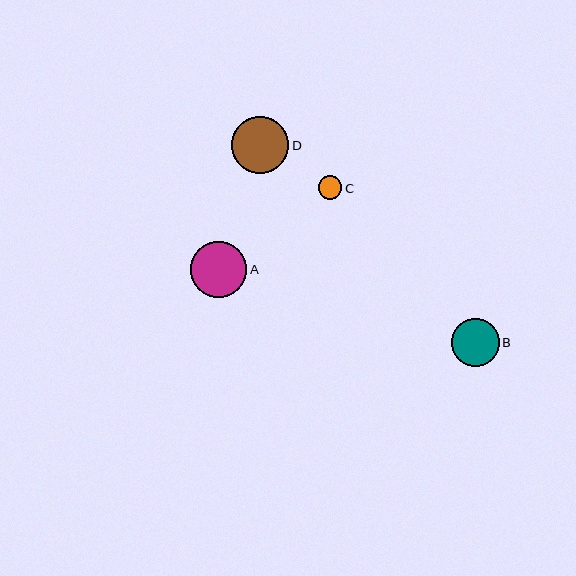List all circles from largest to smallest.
From largest to smallest: D, A, B, C.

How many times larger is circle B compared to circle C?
Circle B is approximately 2.1 times the size of circle C.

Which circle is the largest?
Circle D is the largest with a size of approximately 57 pixels.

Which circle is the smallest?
Circle C is the smallest with a size of approximately 23 pixels.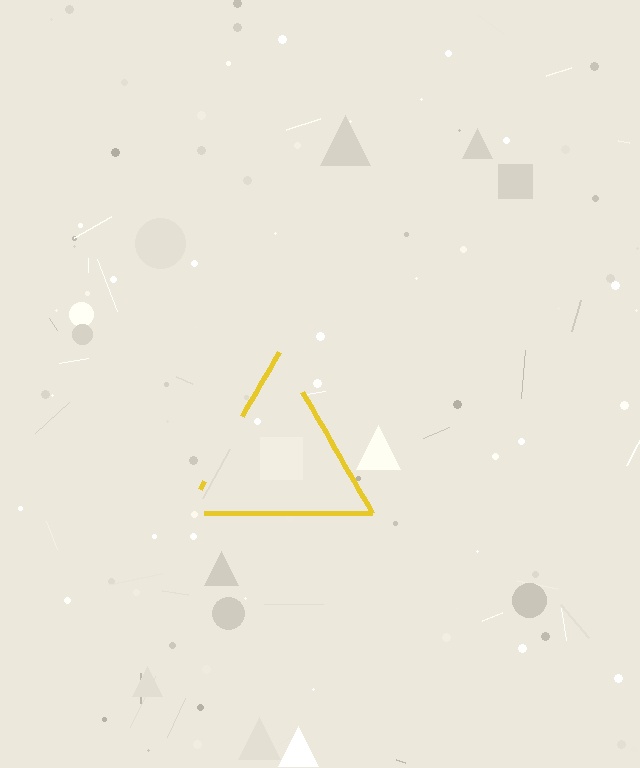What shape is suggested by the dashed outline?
The dashed outline suggests a triangle.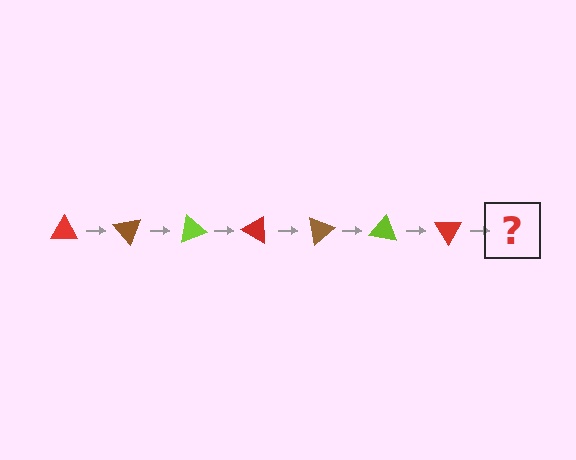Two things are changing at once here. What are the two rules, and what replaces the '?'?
The two rules are that it rotates 50 degrees each step and the color cycles through red, brown, and lime. The '?' should be a brown triangle, rotated 350 degrees from the start.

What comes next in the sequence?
The next element should be a brown triangle, rotated 350 degrees from the start.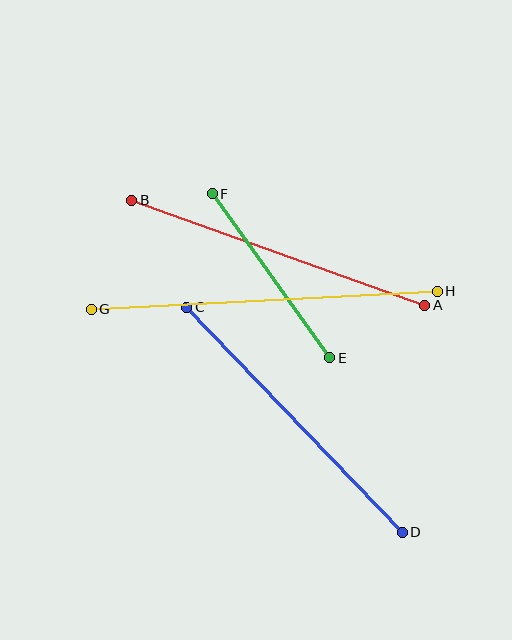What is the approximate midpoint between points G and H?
The midpoint is at approximately (264, 300) pixels.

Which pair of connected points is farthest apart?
Points G and H are farthest apart.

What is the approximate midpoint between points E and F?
The midpoint is at approximately (271, 276) pixels.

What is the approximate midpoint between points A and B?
The midpoint is at approximately (278, 253) pixels.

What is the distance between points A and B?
The distance is approximately 311 pixels.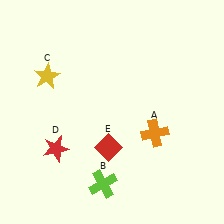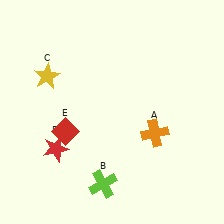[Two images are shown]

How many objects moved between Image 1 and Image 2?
1 object moved between the two images.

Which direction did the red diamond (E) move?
The red diamond (E) moved left.